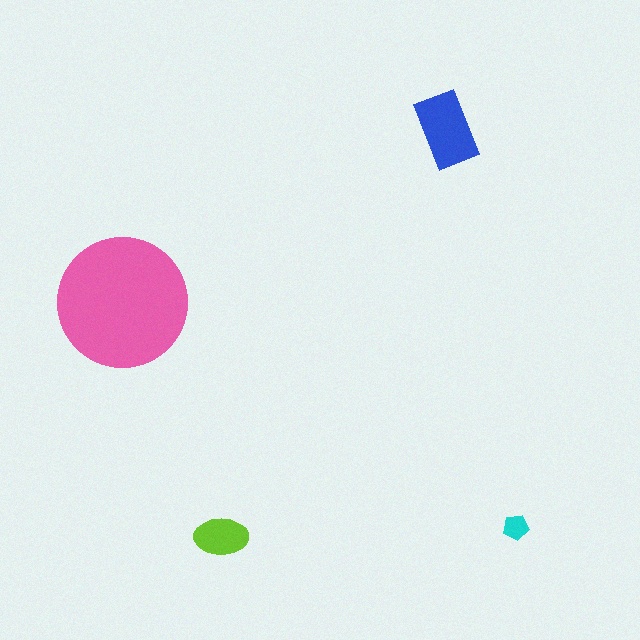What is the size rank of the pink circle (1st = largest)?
1st.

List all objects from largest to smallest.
The pink circle, the blue rectangle, the lime ellipse, the cyan pentagon.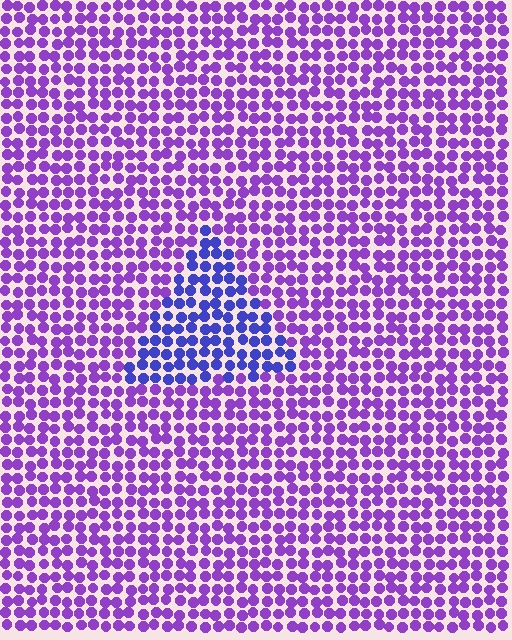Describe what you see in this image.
The image is filled with small purple elements in a uniform arrangement. A triangle-shaped region is visible where the elements are tinted to a slightly different hue, forming a subtle color boundary.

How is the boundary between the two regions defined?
The boundary is defined purely by a slight shift in hue (about 37 degrees). Spacing, size, and orientation are identical on both sides.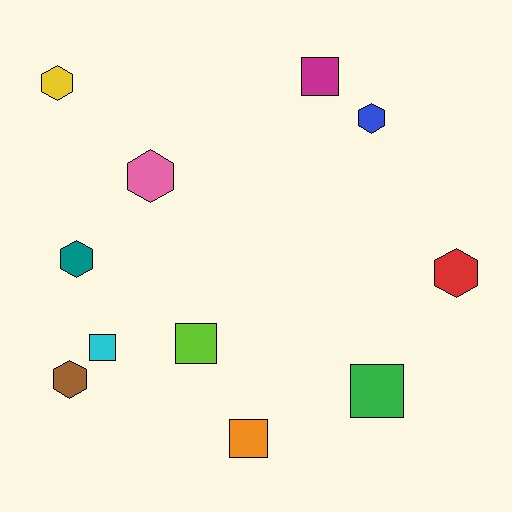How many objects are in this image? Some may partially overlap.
There are 11 objects.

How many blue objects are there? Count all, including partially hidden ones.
There is 1 blue object.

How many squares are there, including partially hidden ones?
There are 5 squares.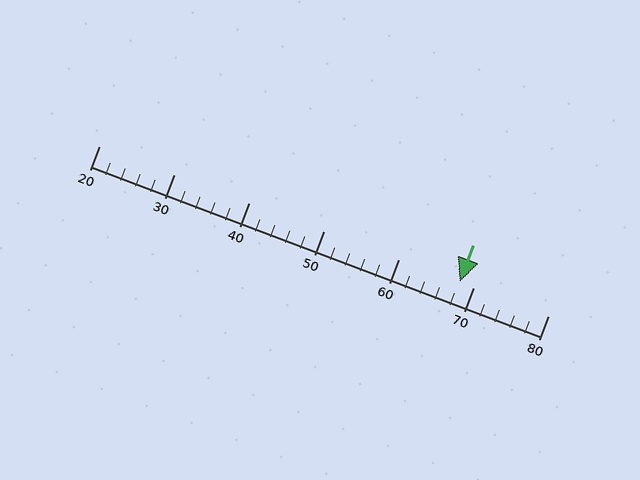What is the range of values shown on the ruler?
The ruler shows values from 20 to 80.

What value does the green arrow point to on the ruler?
The green arrow points to approximately 68.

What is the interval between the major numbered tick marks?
The major tick marks are spaced 10 units apart.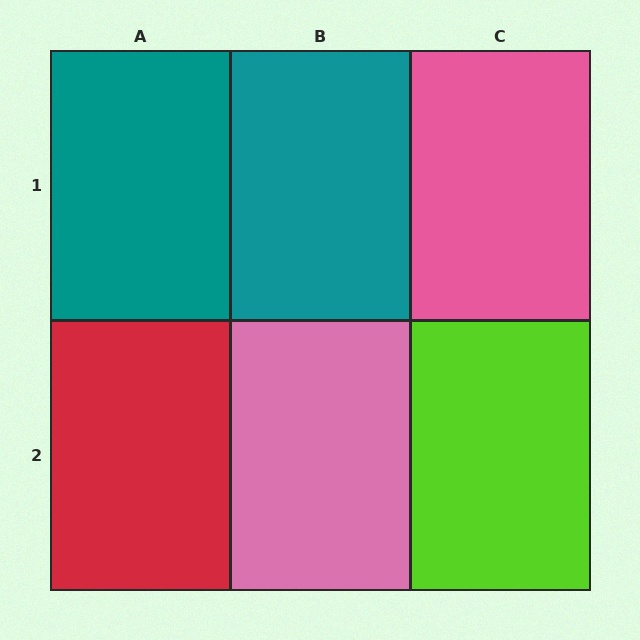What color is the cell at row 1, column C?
Pink.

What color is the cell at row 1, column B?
Teal.